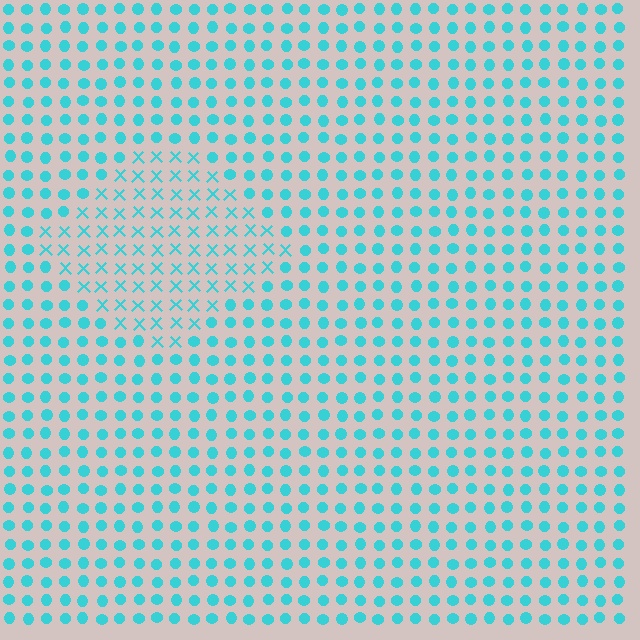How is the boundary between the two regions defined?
The boundary is defined by a change in element shape: X marks inside vs. circles outside. All elements share the same color and spacing.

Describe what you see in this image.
The image is filled with small cyan elements arranged in a uniform grid. A diamond-shaped region contains X marks, while the surrounding area contains circles. The boundary is defined purely by the change in element shape.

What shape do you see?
I see a diamond.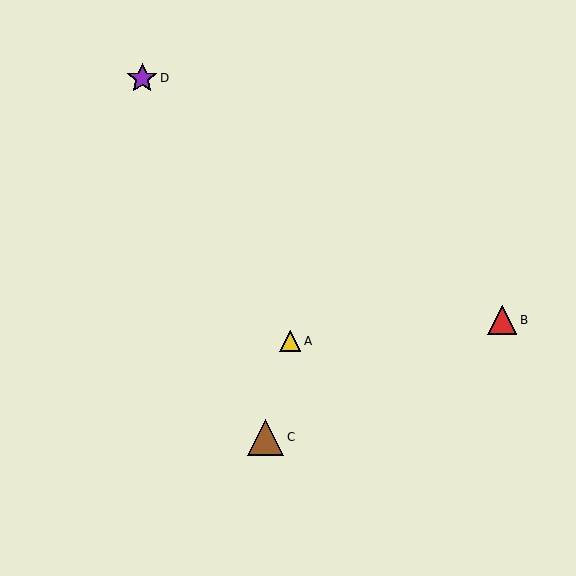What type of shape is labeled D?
Shape D is a purple star.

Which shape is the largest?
The brown triangle (labeled C) is the largest.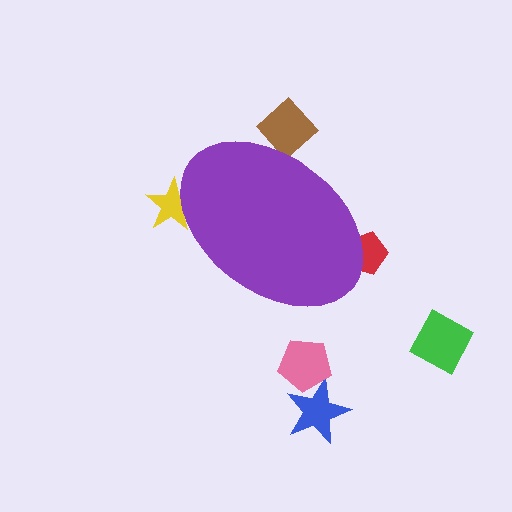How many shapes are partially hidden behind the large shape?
3 shapes are partially hidden.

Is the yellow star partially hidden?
Yes, the yellow star is partially hidden behind the purple ellipse.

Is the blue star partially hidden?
No, the blue star is fully visible.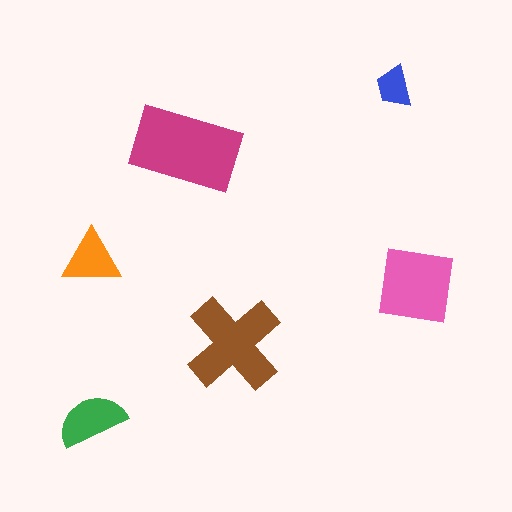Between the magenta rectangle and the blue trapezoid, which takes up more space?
The magenta rectangle.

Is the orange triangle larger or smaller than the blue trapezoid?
Larger.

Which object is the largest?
The magenta rectangle.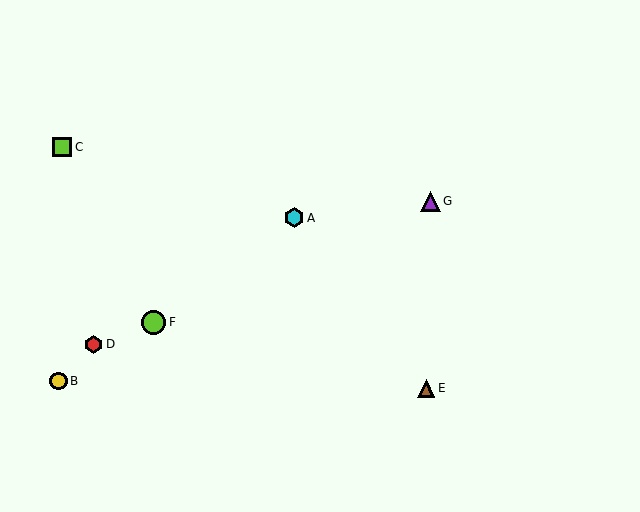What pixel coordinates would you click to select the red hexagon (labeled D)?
Click at (94, 344) to select the red hexagon D.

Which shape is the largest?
The lime circle (labeled F) is the largest.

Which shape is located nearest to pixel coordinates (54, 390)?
The yellow circle (labeled B) at (58, 381) is nearest to that location.